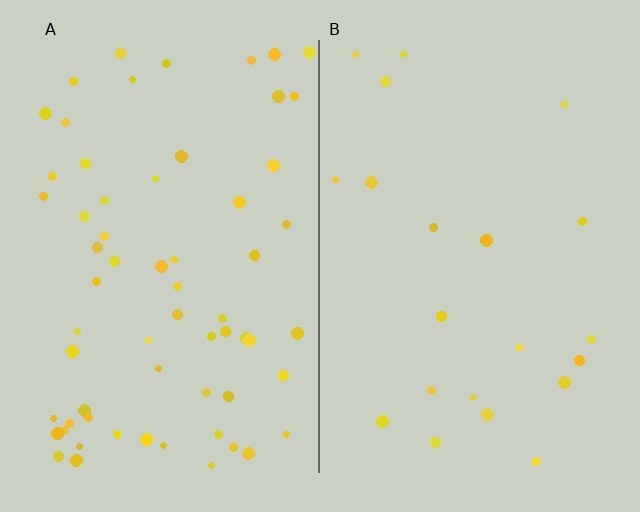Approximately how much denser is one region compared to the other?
Approximately 3.0× — region A over region B.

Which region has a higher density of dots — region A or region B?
A (the left).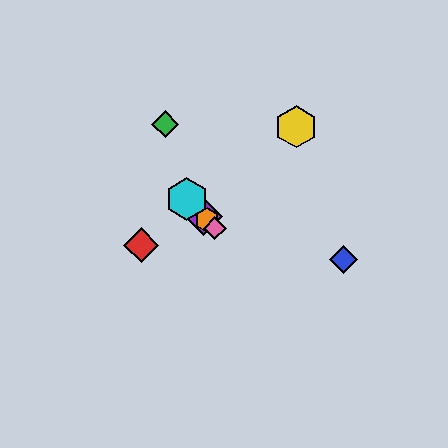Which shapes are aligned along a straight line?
The purple diamond, the orange hexagon, the cyan hexagon, the pink diamond are aligned along a straight line.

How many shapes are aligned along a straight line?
4 shapes (the purple diamond, the orange hexagon, the cyan hexagon, the pink diamond) are aligned along a straight line.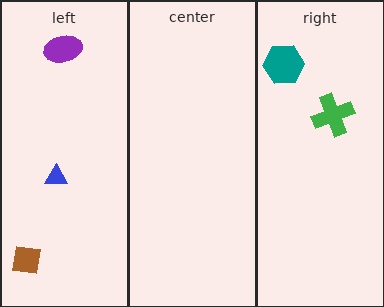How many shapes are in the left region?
3.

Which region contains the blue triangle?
The left region.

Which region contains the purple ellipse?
The left region.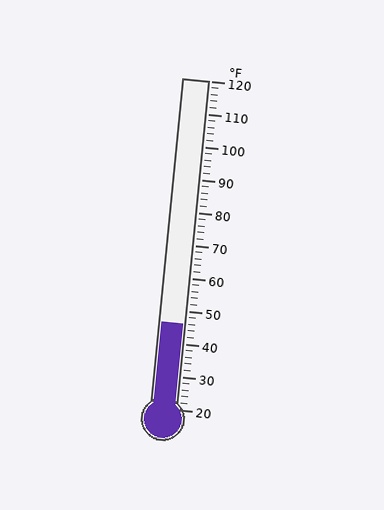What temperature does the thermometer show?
The thermometer shows approximately 46°F.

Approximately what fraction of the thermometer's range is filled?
The thermometer is filled to approximately 25% of its range.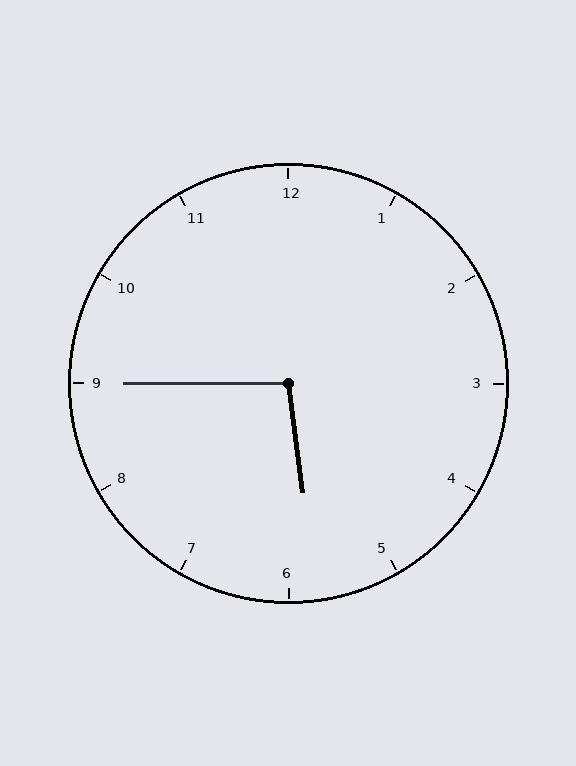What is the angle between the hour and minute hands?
Approximately 98 degrees.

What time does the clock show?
5:45.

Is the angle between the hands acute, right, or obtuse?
It is obtuse.